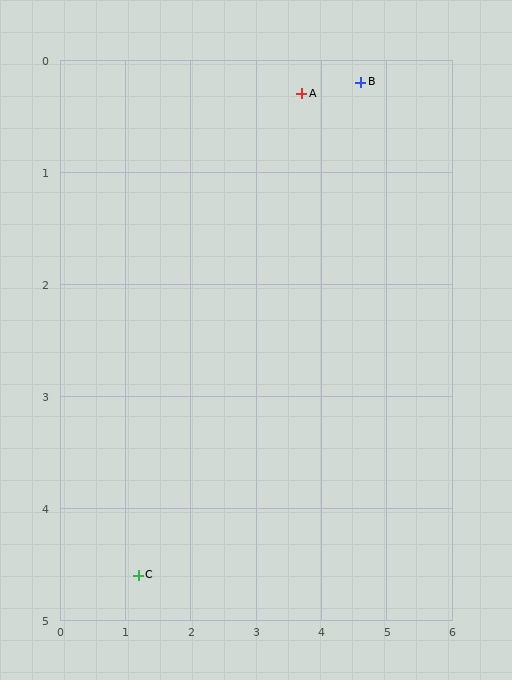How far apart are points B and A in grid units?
Points B and A are about 0.9 grid units apart.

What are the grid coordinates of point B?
Point B is at approximately (4.6, 0.2).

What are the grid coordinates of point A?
Point A is at approximately (3.7, 0.3).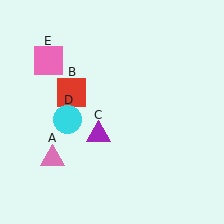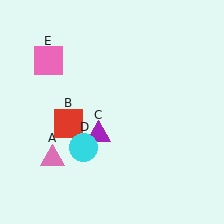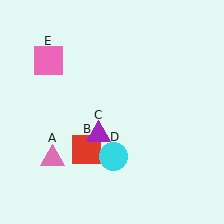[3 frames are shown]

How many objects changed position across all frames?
2 objects changed position: red square (object B), cyan circle (object D).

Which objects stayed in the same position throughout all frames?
Pink triangle (object A) and purple triangle (object C) and pink square (object E) remained stationary.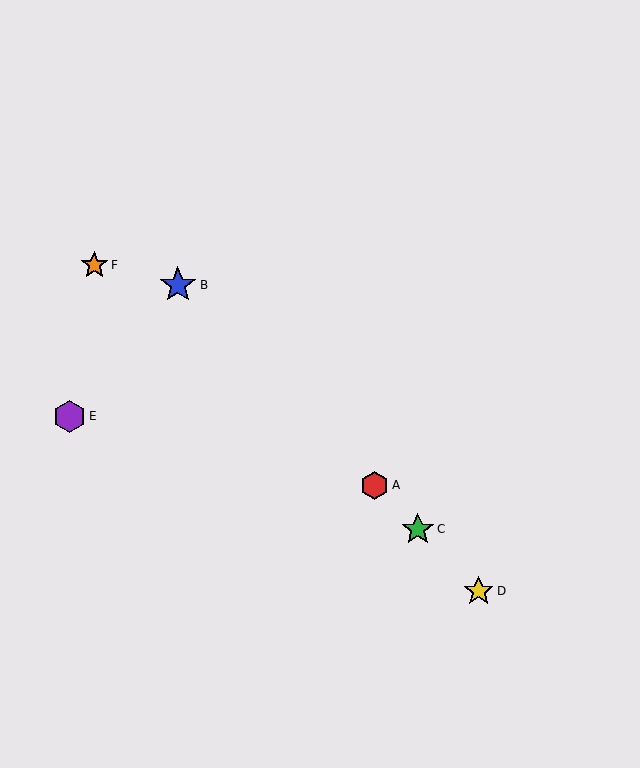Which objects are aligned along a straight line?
Objects A, B, C, D are aligned along a straight line.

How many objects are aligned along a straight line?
4 objects (A, B, C, D) are aligned along a straight line.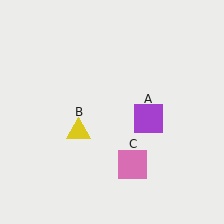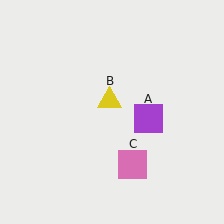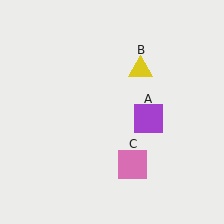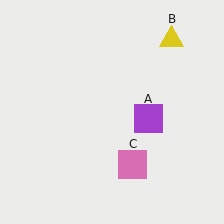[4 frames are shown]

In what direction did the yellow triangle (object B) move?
The yellow triangle (object B) moved up and to the right.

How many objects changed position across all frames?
1 object changed position: yellow triangle (object B).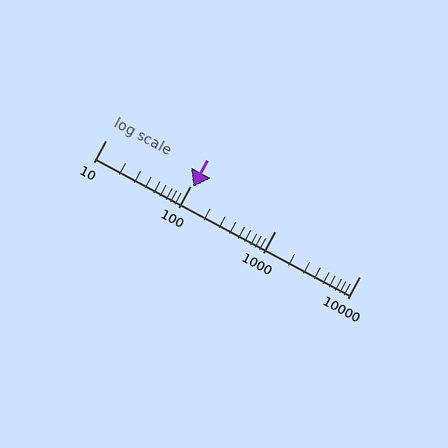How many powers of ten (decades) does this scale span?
The scale spans 3 decades, from 10 to 10000.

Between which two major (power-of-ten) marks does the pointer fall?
The pointer is between 100 and 1000.